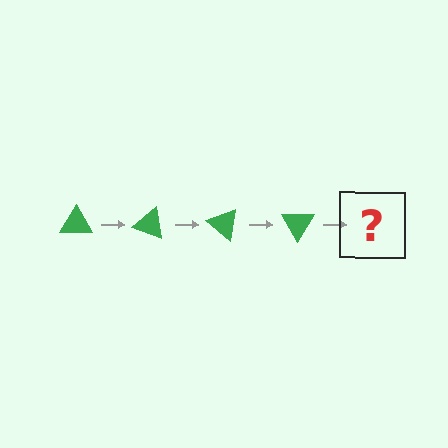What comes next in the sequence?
The next element should be a green triangle rotated 80 degrees.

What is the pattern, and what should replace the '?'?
The pattern is that the triangle rotates 20 degrees each step. The '?' should be a green triangle rotated 80 degrees.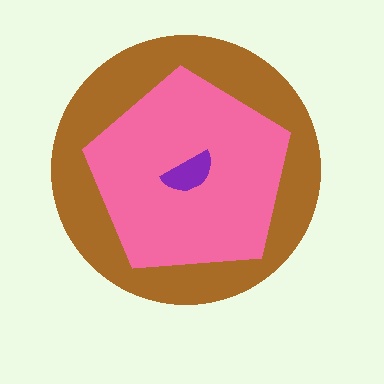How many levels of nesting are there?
3.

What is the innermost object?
The purple semicircle.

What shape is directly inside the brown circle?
The pink pentagon.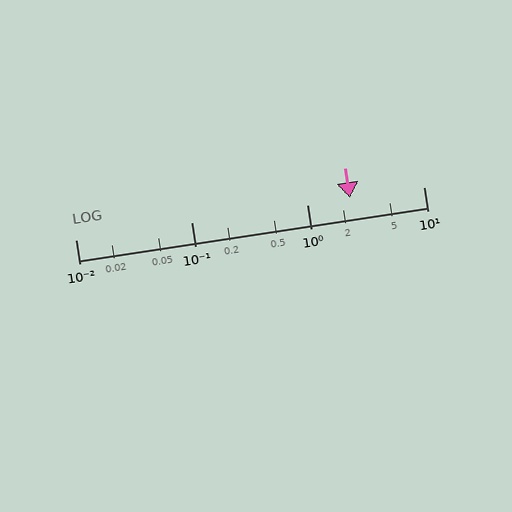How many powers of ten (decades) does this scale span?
The scale spans 3 decades, from 0.01 to 10.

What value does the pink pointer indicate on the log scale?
The pointer indicates approximately 2.3.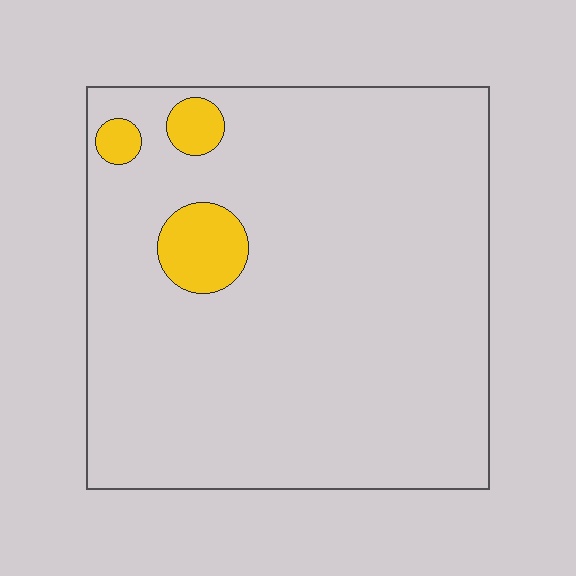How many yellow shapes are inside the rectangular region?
3.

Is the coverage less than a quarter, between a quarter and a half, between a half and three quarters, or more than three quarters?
Less than a quarter.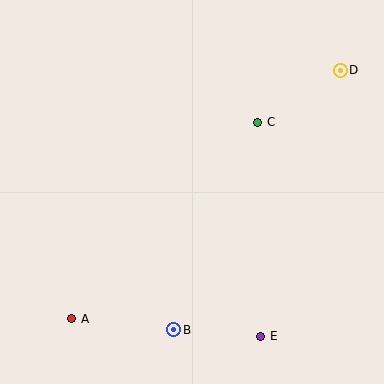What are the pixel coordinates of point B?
Point B is at (174, 330).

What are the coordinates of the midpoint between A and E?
The midpoint between A and E is at (166, 328).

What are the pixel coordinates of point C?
Point C is at (258, 122).